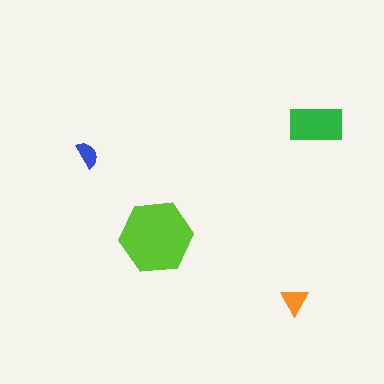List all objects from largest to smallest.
The lime hexagon, the green rectangle, the orange triangle, the blue semicircle.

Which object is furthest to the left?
The blue semicircle is leftmost.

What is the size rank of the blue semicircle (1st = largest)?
4th.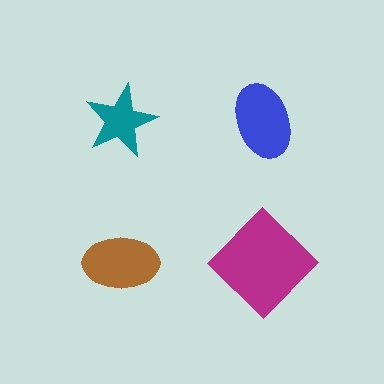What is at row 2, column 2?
A magenta diamond.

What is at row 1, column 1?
A teal star.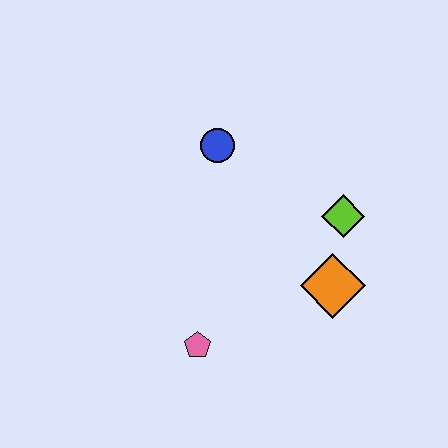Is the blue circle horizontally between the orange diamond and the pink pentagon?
Yes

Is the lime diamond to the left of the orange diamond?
No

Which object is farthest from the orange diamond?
The blue circle is farthest from the orange diamond.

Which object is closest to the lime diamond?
The orange diamond is closest to the lime diamond.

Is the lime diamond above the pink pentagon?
Yes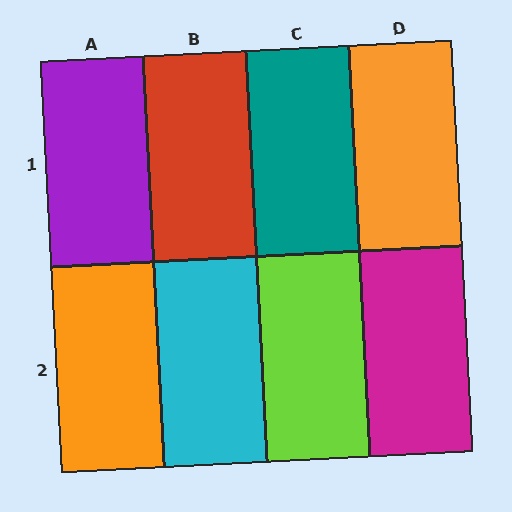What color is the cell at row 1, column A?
Purple.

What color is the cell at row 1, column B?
Red.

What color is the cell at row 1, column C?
Teal.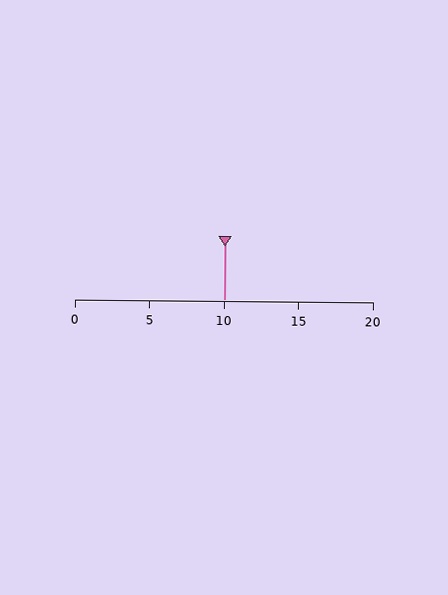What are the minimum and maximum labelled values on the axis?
The axis runs from 0 to 20.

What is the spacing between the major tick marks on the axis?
The major ticks are spaced 5 apart.